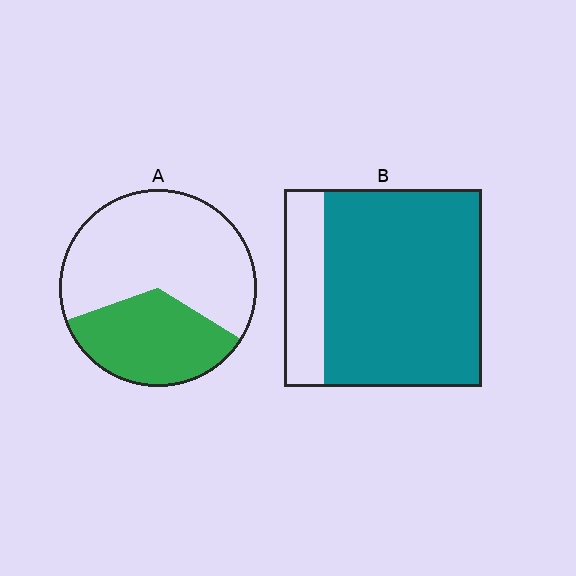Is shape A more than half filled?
No.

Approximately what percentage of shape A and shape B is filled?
A is approximately 35% and B is approximately 80%.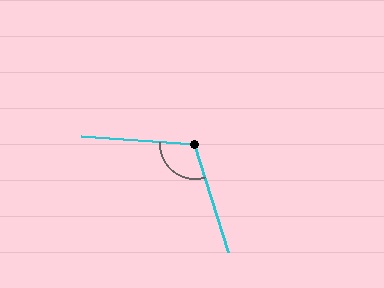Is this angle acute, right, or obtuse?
It is obtuse.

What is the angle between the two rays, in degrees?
Approximately 111 degrees.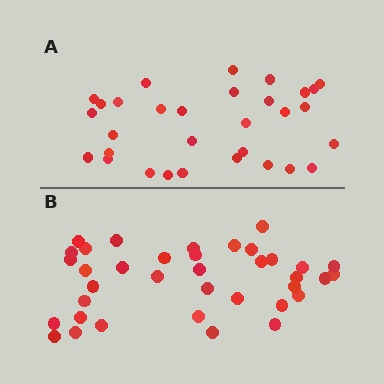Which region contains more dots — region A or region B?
Region B (the bottom region) has more dots.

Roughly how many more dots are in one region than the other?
Region B has about 6 more dots than region A.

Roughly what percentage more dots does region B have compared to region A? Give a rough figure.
About 20% more.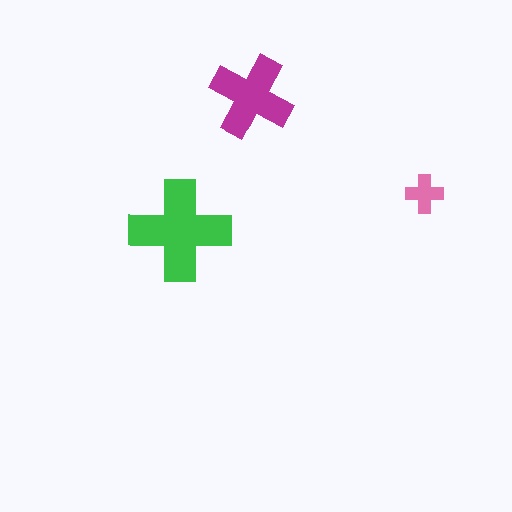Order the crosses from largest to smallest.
the green one, the magenta one, the pink one.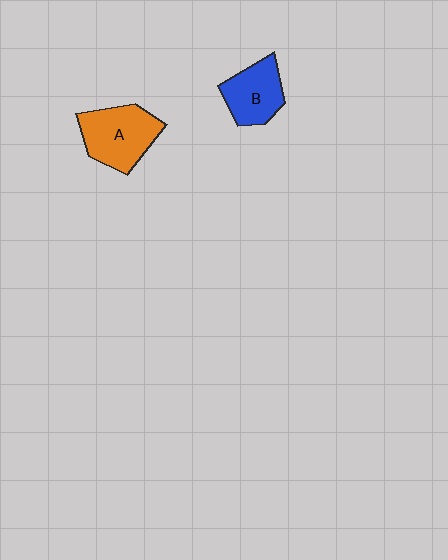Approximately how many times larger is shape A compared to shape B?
Approximately 1.3 times.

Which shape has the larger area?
Shape A (orange).